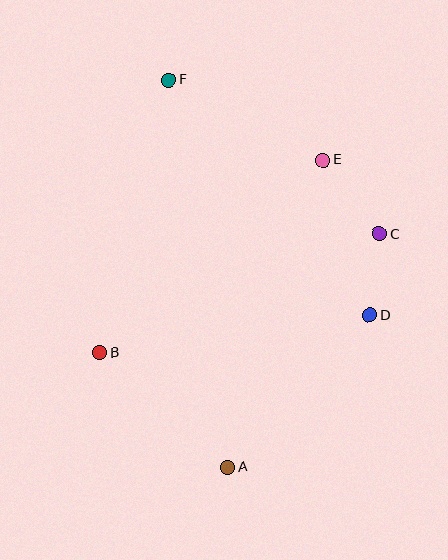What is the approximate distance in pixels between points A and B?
The distance between A and B is approximately 172 pixels.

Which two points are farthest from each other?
Points A and F are farthest from each other.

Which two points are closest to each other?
Points C and D are closest to each other.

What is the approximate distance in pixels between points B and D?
The distance between B and D is approximately 273 pixels.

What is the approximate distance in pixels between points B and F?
The distance between B and F is approximately 281 pixels.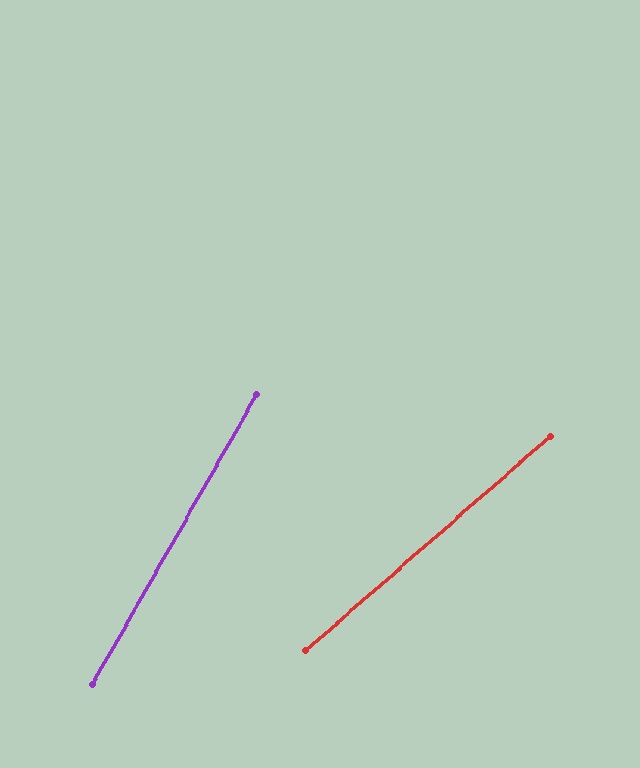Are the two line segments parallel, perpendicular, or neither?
Neither parallel nor perpendicular — they differ by about 19°.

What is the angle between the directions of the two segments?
Approximately 19 degrees.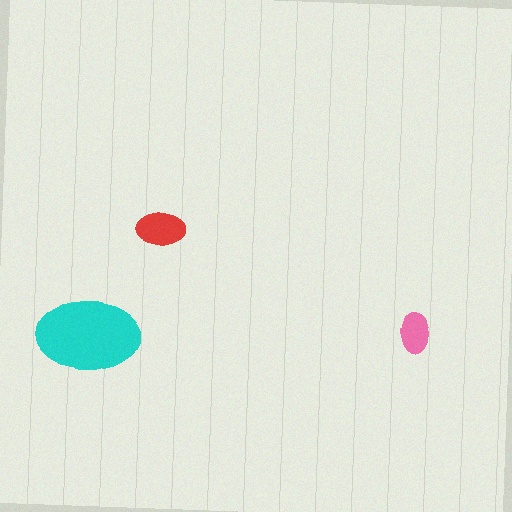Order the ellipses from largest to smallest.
the cyan one, the red one, the pink one.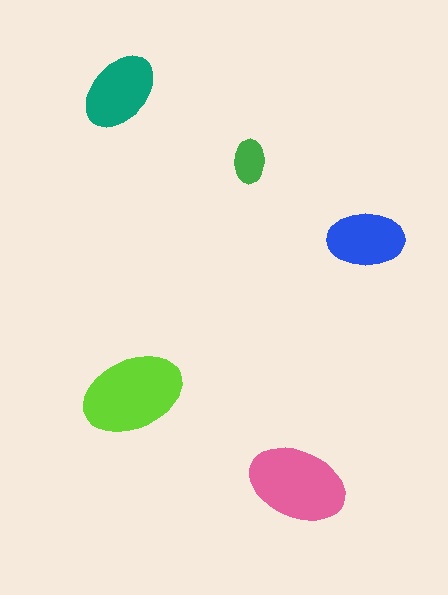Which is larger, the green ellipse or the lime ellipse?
The lime one.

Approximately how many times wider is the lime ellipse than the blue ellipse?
About 1.5 times wider.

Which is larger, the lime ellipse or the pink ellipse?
The lime one.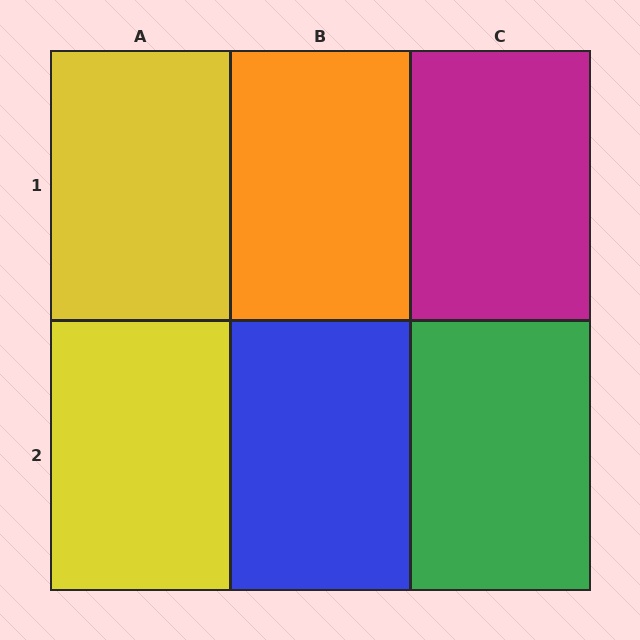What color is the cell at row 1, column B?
Orange.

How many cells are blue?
1 cell is blue.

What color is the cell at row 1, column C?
Magenta.